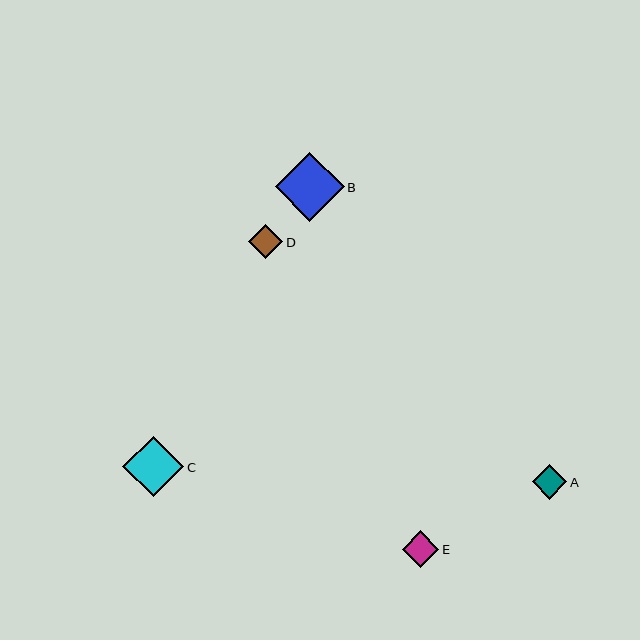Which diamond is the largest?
Diamond B is the largest with a size of approximately 69 pixels.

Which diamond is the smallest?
Diamond D is the smallest with a size of approximately 34 pixels.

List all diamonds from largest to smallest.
From largest to smallest: B, C, E, A, D.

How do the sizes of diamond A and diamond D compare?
Diamond A and diamond D are approximately the same size.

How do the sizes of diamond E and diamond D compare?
Diamond E and diamond D are approximately the same size.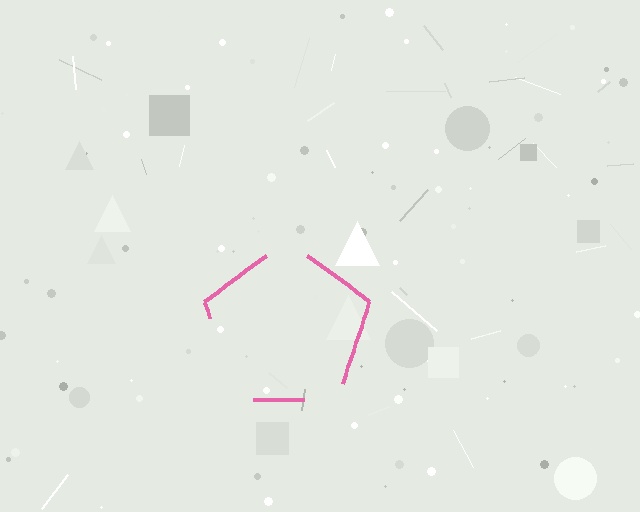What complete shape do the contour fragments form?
The contour fragments form a pentagon.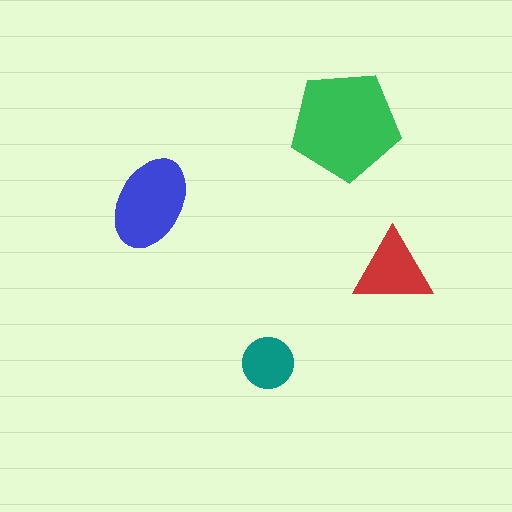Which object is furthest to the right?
The red triangle is rightmost.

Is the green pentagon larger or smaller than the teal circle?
Larger.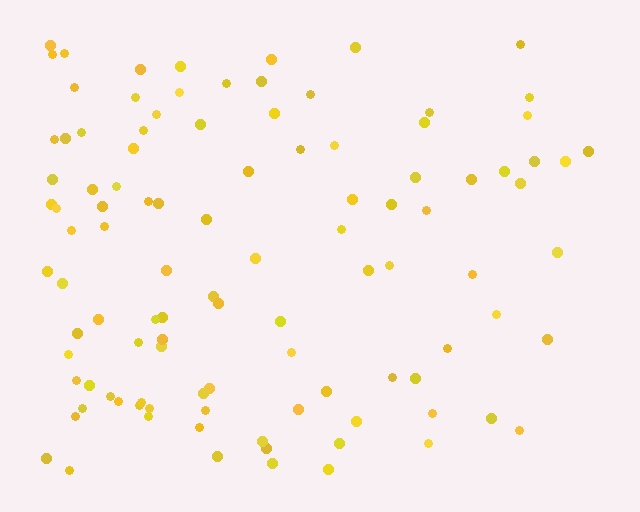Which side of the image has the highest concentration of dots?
The left.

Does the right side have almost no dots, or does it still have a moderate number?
Still a moderate number, just noticeably fewer than the left.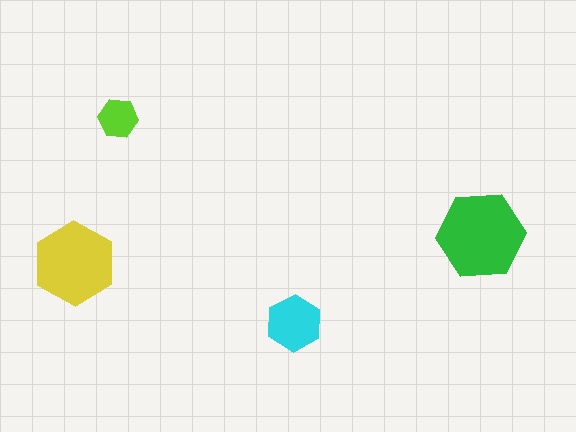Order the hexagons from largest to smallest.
the green one, the yellow one, the cyan one, the lime one.